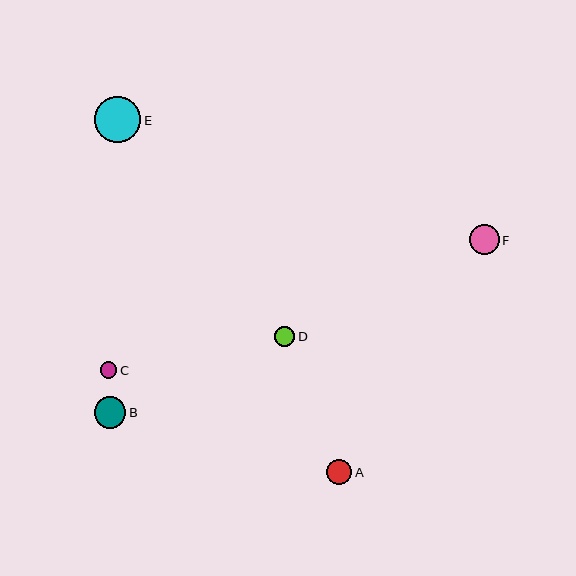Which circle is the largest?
Circle E is the largest with a size of approximately 46 pixels.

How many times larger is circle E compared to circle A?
Circle E is approximately 1.8 times the size of circle A.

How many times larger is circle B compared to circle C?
Circle B is approximately 1.9 times the size of circle C.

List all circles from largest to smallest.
From largest to smallest: E, B, F, A, D, C.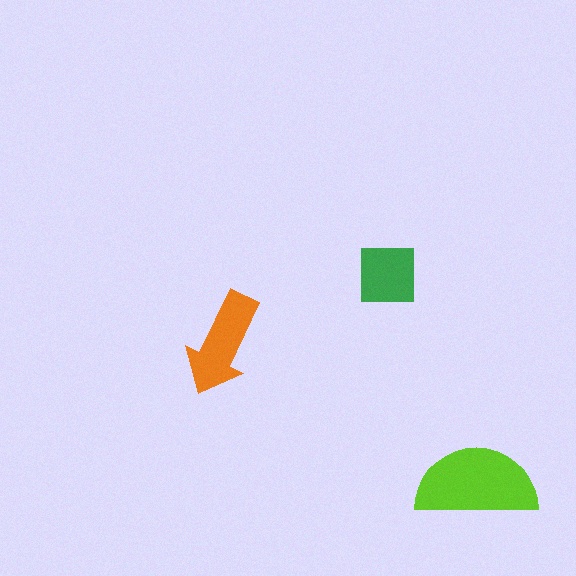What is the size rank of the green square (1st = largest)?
3rd.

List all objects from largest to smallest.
The lime semicircle, the orange arrow, the green square.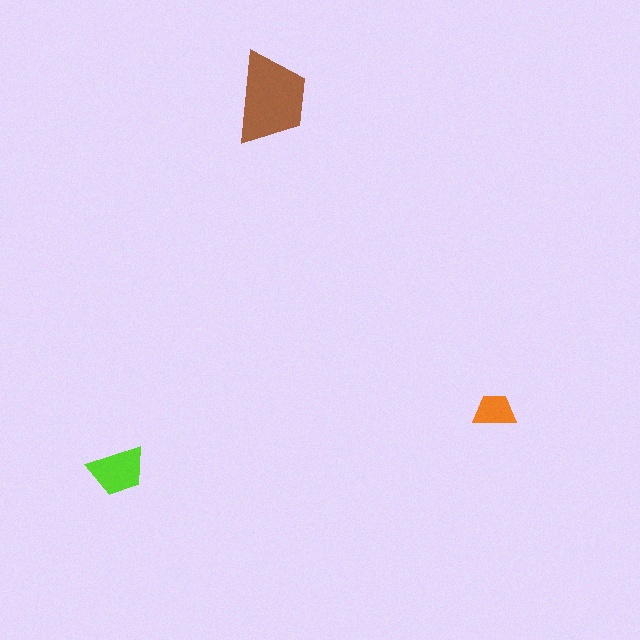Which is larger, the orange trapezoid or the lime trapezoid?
The lime one.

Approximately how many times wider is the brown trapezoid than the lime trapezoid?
About 1.5 times wider.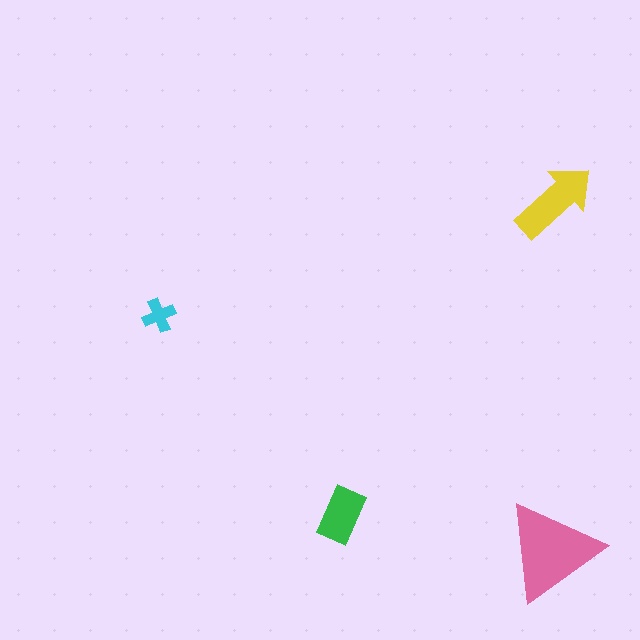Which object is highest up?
The yellow arrow is topmost.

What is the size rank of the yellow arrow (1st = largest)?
2nd.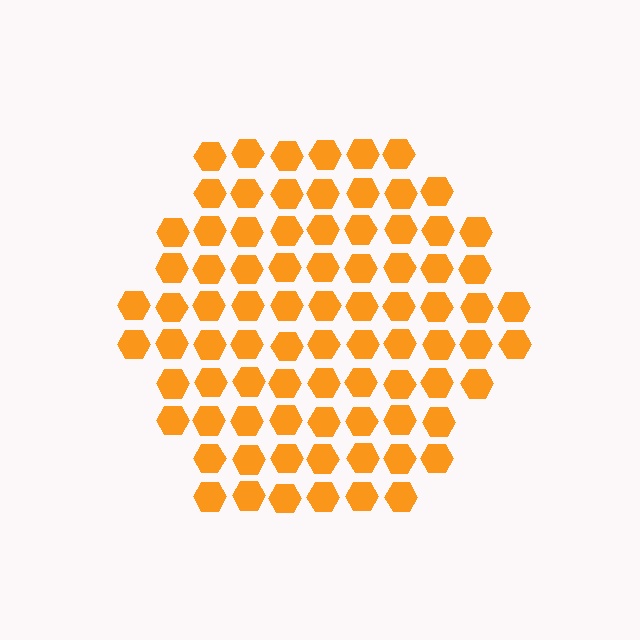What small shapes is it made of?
It is made of small hexagons.